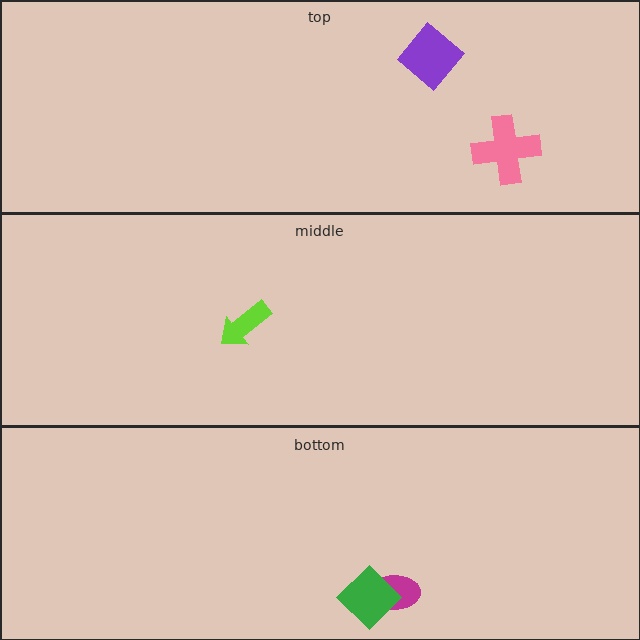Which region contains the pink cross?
The top region.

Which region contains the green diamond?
The bottom region.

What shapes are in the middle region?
The lime arrow.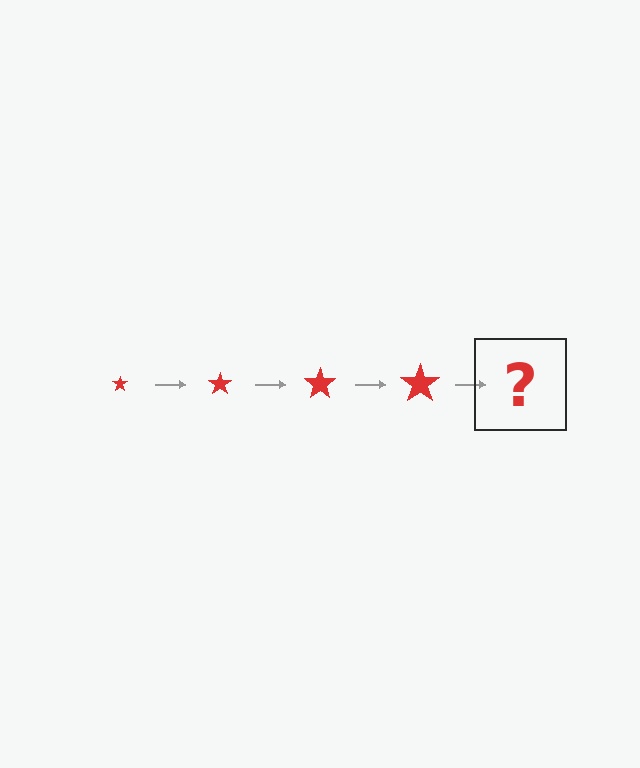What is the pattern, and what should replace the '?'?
The pattern is that the star gets progressively larger each step. The '?' should be a red star, larger than the previous one.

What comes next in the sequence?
The next element should be a red star, larger than the previous one.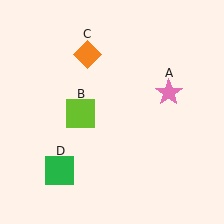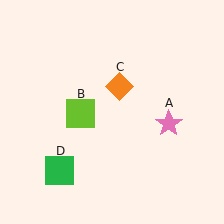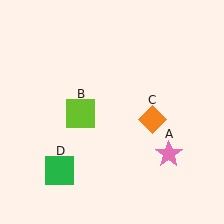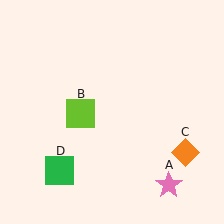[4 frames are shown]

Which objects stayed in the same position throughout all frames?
Lime square (object B) and green square (object D) remained stationary.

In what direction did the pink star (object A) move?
The pink star (object A) moved down.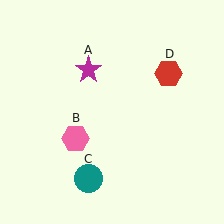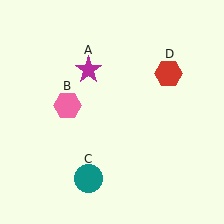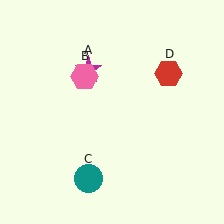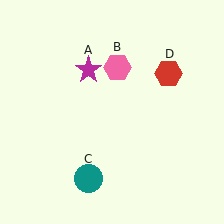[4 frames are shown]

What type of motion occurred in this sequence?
The pink hexagon (object B) rotated clockwise around the center of the scene.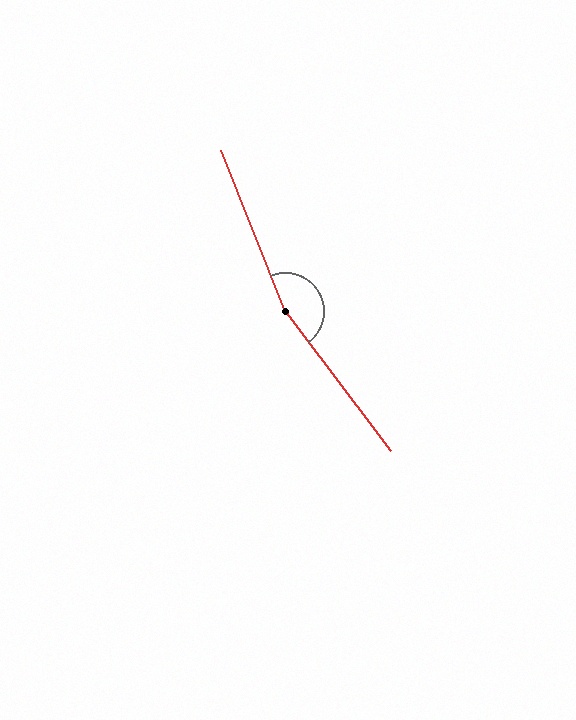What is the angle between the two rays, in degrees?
Approximately 165 degrees.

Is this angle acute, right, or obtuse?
It is obtuse.